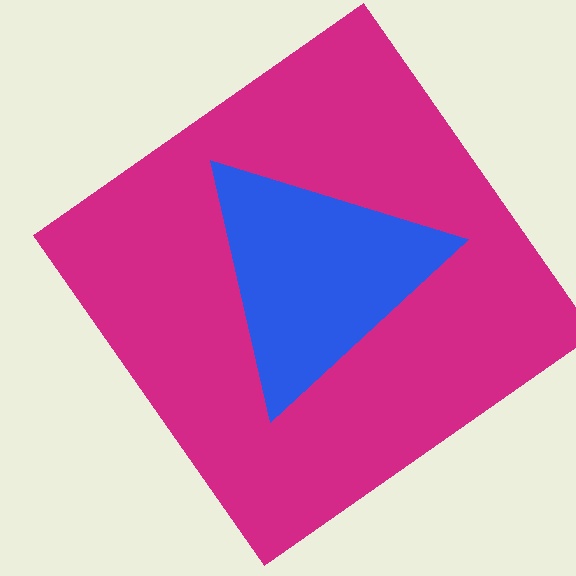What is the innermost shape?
The blue triangle.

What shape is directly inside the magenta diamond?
The blue triangle.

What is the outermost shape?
The magenta diamond.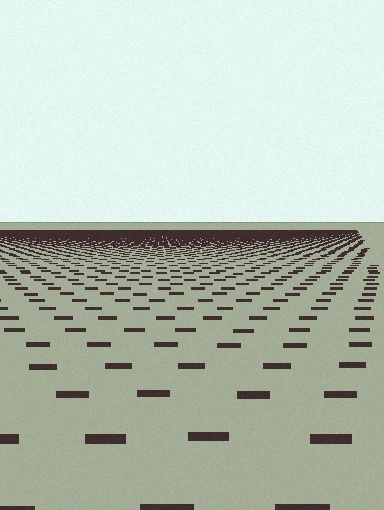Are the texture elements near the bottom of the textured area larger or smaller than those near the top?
Larger. Near the bottom, elements are closer to the viewer and appear at a bigger on-screen size.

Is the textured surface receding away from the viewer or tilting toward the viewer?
The surface is receding away from the viewer. Texture elements get smaller and denser toward the top.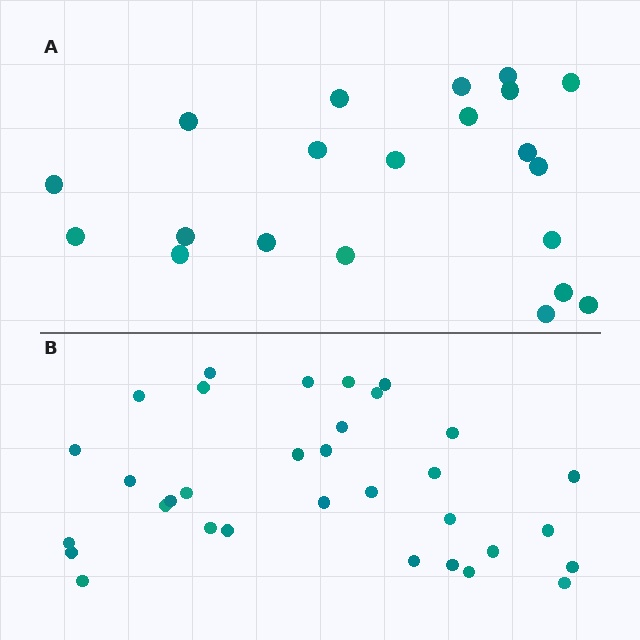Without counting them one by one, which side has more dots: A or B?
Region B (the bottom region) has more dots.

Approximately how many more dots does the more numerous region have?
Region B has roughly 12 or so more dots than region A.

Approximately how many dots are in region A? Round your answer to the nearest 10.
About 20 dots. (The exact count is 21, which rounds to 20.)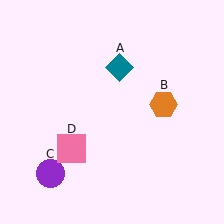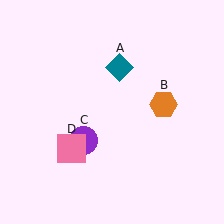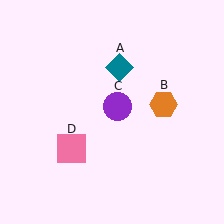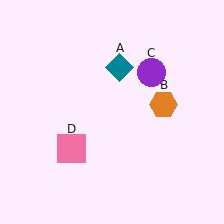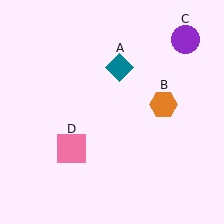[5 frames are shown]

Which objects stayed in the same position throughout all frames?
Teal diamond (object A) and orange hexagon (object B) and pink square (object D) remained stationary.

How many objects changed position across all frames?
1 object changed position: purple circle (object C).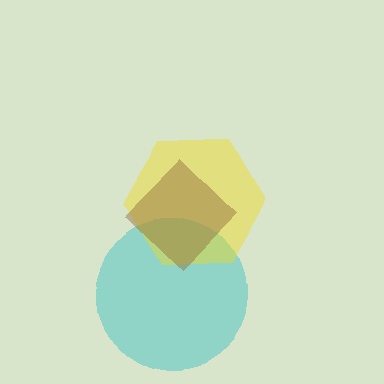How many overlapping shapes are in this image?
There are 3 overlapping shapes in the image.